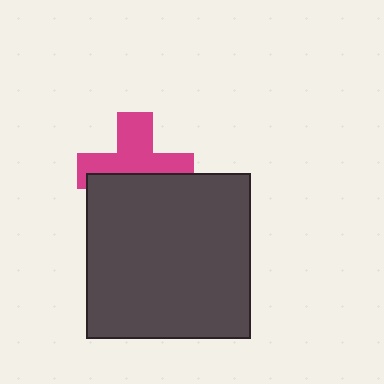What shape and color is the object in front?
The object in front is a dark gray rectangle.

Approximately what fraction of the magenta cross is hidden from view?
Roughly 44% of the magenta cross is hidden behind the dark gray rectangle.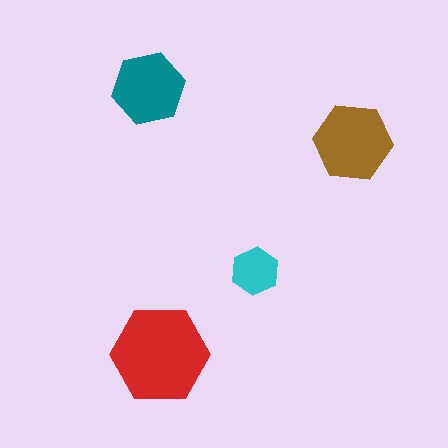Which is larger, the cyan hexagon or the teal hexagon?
The teal one.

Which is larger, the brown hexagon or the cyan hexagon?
The brown one.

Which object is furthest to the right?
The brown hexagon is rightmost.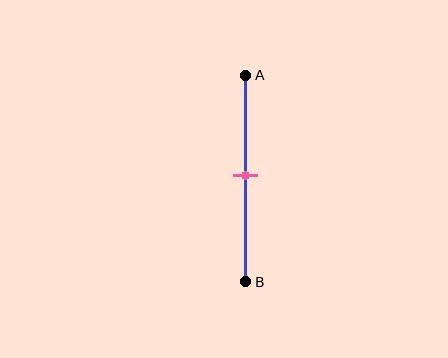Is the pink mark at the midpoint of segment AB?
Yes, the mark is approximately at the midpoint.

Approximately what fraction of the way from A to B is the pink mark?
The pink mark is approximately 50% of the way from A to B.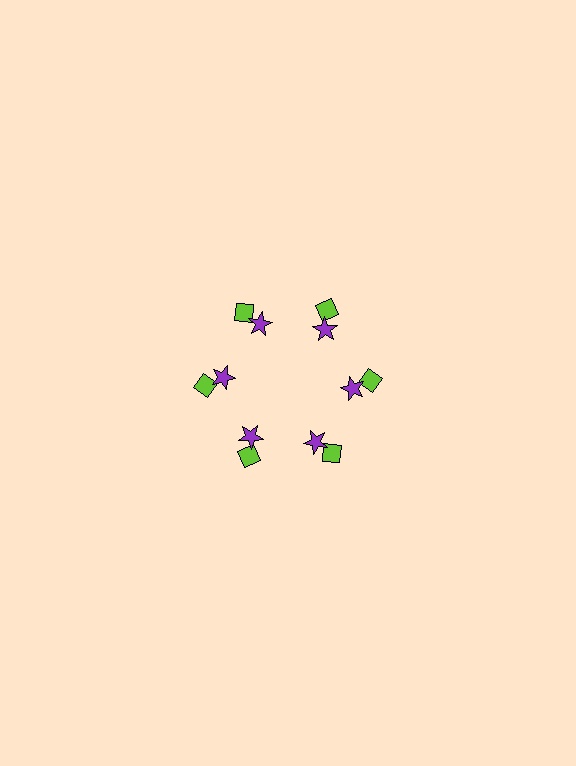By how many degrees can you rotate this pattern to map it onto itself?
The pattern maps onto itself every 60 degrees of rotation.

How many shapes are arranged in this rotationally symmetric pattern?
There are 12 shapes, arranged in 6 groups of 2.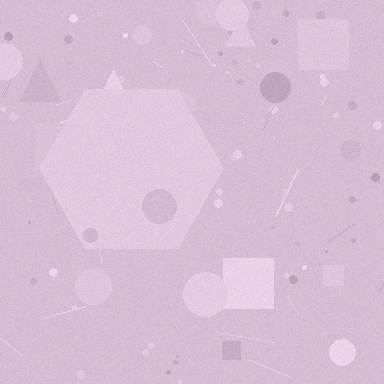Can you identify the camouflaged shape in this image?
The camouflaged shape is a hexagon.